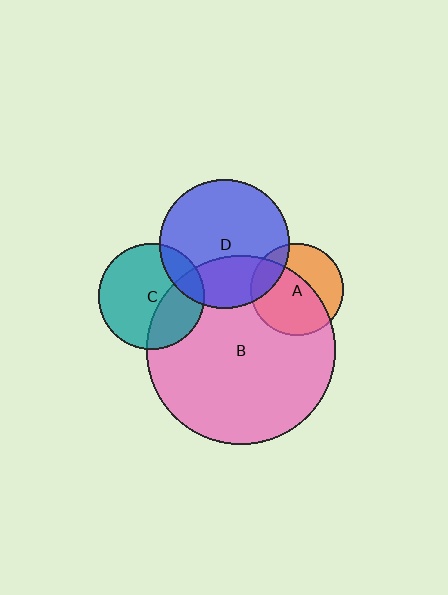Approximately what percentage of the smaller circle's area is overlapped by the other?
Approximately 15%.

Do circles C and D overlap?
Yes.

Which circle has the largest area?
Circle B (pink).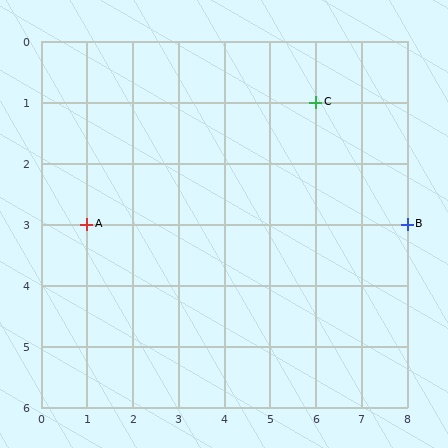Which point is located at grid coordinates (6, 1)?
Point C is at (6, 1).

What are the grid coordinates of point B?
Point B is at grid coordinates (8, 3).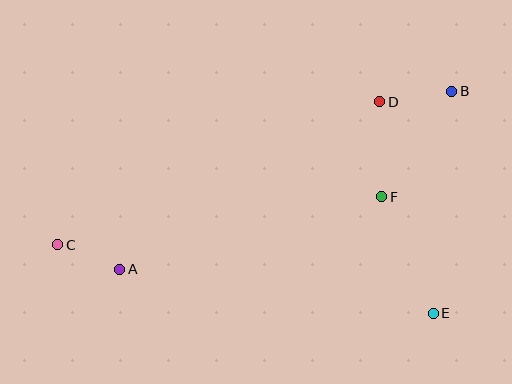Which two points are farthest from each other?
Points B and C are farthest from each other.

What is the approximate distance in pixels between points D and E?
The distance between D and E is approximately 218 pixels.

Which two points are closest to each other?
Points A and C are closest to each other.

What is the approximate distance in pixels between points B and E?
The distance between B and E is approximately 223 pixels.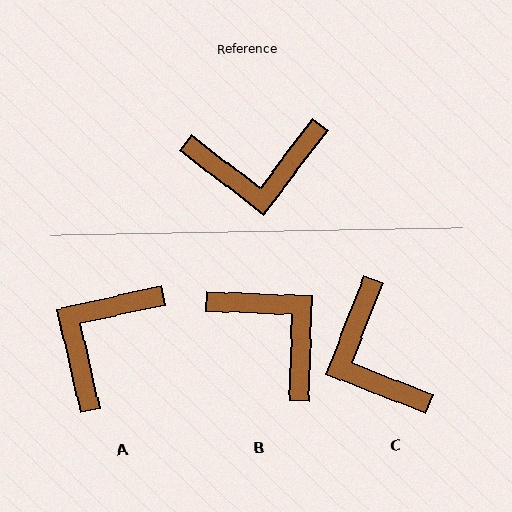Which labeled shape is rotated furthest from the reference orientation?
A, about 130 degrees away.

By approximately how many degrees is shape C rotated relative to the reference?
Approximately 74 degrees clockwise.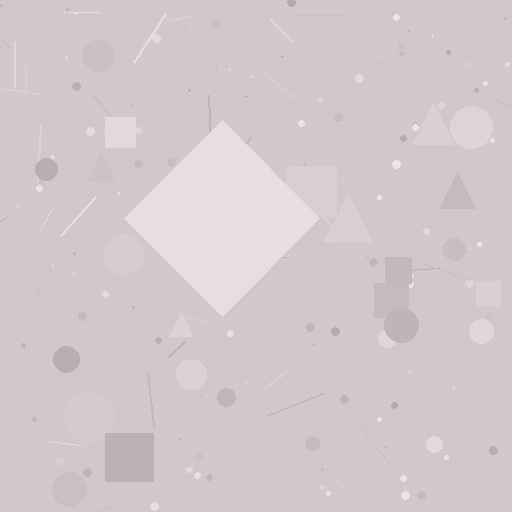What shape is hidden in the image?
A diamond is hidden in the image.